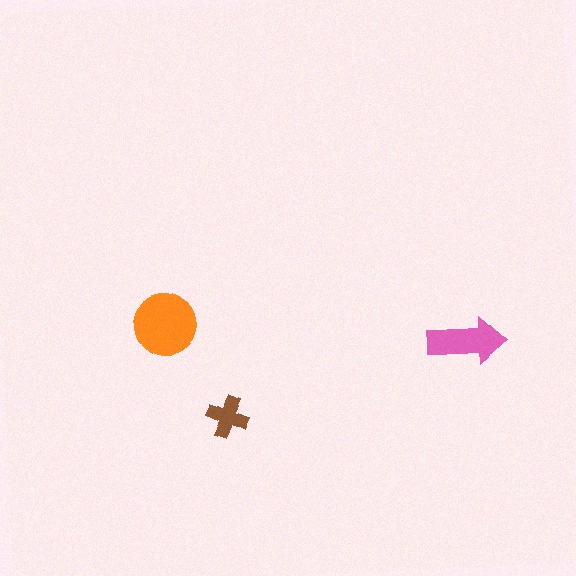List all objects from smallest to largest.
The brown cross, the pink arrow, the orange circle.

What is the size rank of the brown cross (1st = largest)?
3rd.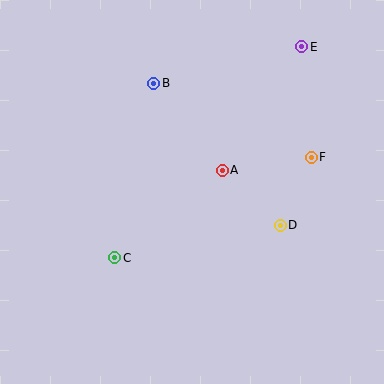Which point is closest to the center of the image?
Point A at (222, 170) is closest to the center.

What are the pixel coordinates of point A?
Point A is at (222, 170).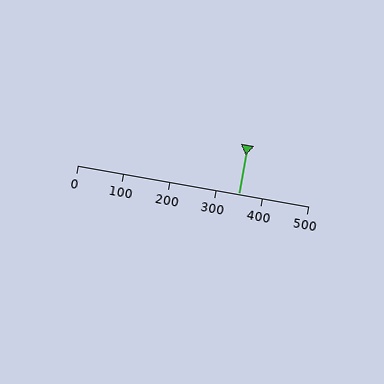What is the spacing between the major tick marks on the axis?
The major ticks are spaced 100 apart.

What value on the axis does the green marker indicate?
The marker indicates approximately 350.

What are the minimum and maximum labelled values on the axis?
The axis runs from 0 to 500.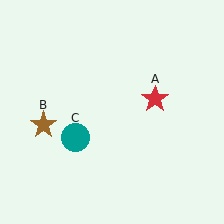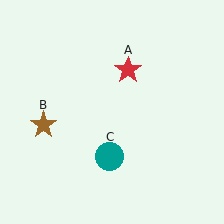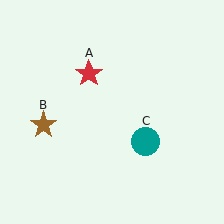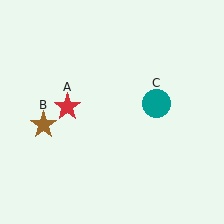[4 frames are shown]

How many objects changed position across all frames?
2 objects changed position: red star (object A), teal circle (object C).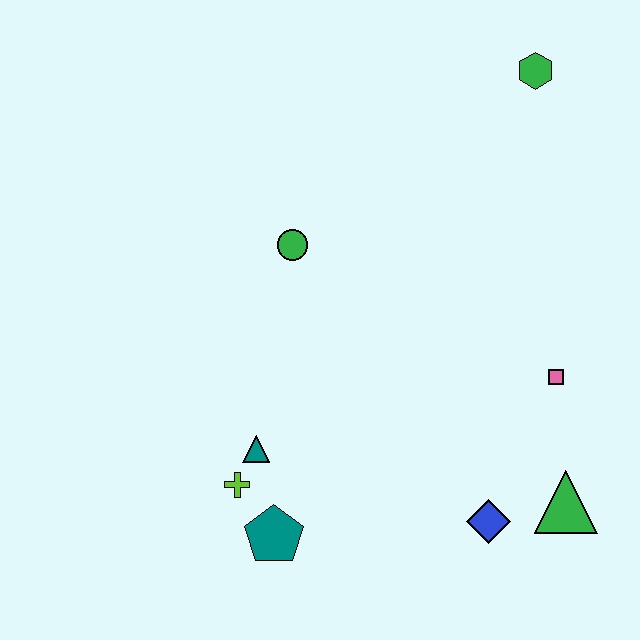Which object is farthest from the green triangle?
The green hexagon is farthest from the green triangle.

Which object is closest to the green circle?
The teal triangle is closest to the green circle.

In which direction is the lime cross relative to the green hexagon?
The lime cross is below the green hexagon.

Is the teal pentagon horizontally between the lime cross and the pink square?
Yes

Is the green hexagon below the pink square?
No